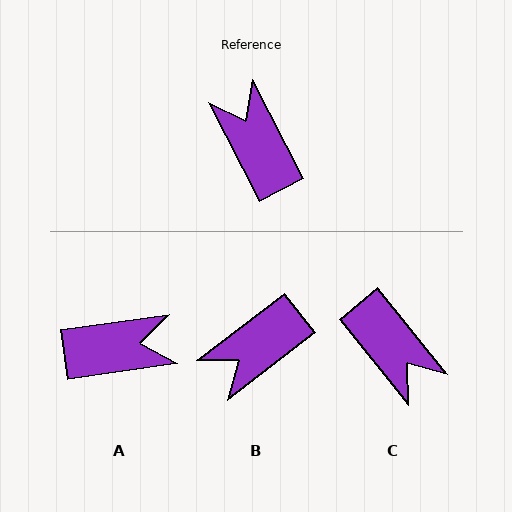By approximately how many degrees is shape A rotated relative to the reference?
Approximately 109 degrees clockwise.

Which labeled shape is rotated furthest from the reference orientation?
C, about 168 degrees away.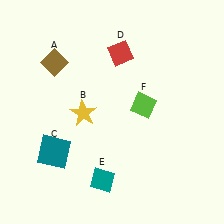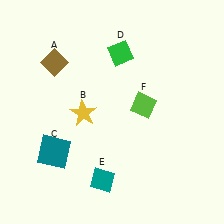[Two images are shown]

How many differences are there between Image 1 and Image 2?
There is 1 difference between the two images.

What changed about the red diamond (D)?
In Image 1, D is red. In Image 2, it changed to green.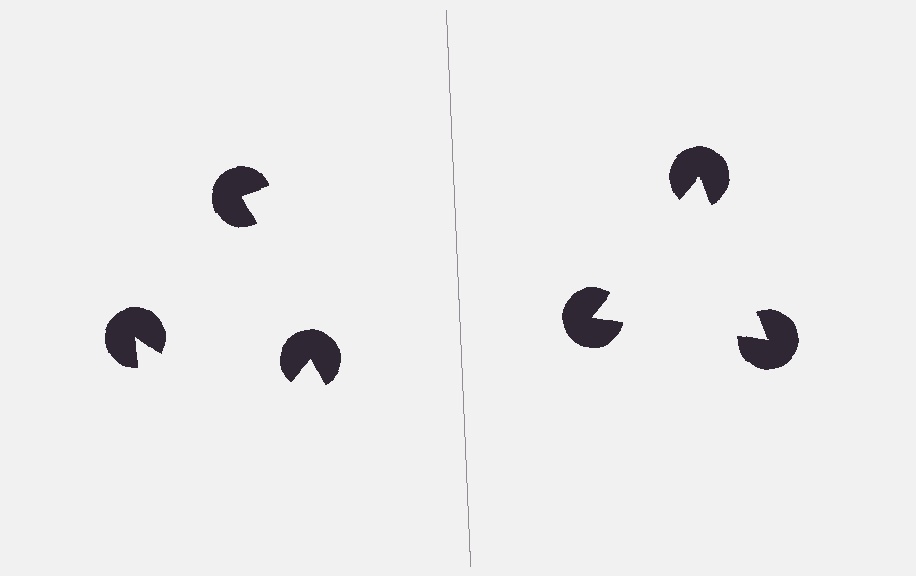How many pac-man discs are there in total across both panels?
6 — 3 on each side.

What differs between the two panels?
The pac-man discs are positioned identically on both sides; only the wedge orientations differ. On the right they align to a triangle; on the left they are misaligned.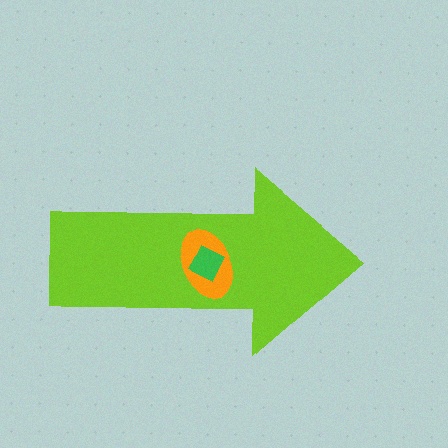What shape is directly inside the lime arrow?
The orange ellipse.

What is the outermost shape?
The lime arrow.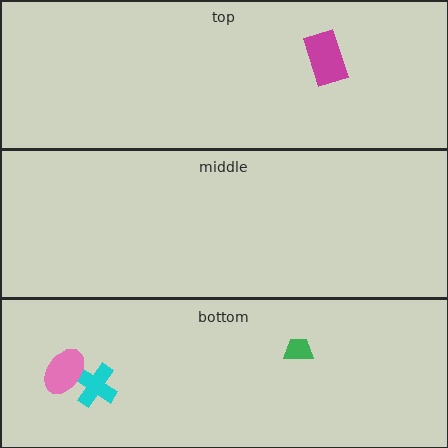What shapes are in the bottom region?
The cyan cross, the green trapezoid, the pink ellipse.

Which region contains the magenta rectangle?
The top region.